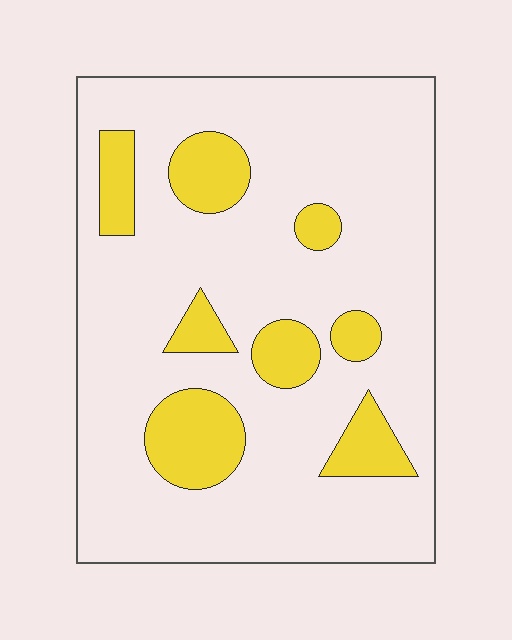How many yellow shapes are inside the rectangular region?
8.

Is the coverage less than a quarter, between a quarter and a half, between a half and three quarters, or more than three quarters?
Less than a quarter.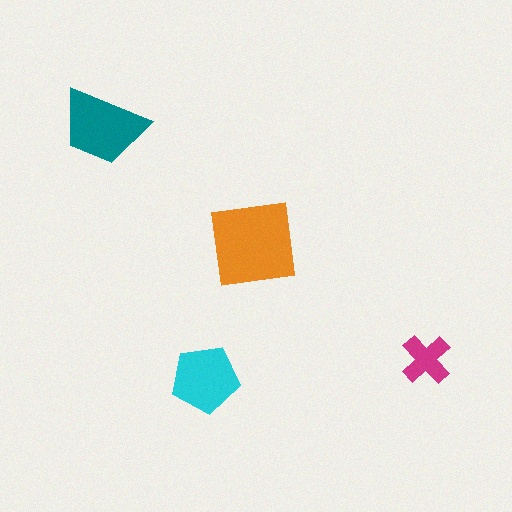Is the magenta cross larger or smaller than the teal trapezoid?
Smaller.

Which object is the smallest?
The magenta cross.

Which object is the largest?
The orange square.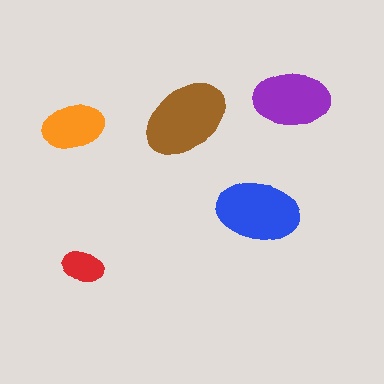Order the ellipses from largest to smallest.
the brown one, the blue one, the purple one, the orange one, the red one.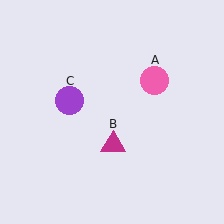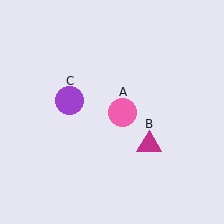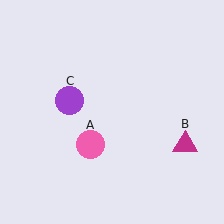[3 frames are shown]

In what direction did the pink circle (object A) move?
The pink circle (object A) moved down and to the left.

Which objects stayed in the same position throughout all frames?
Purple circle (object C) remained stationary.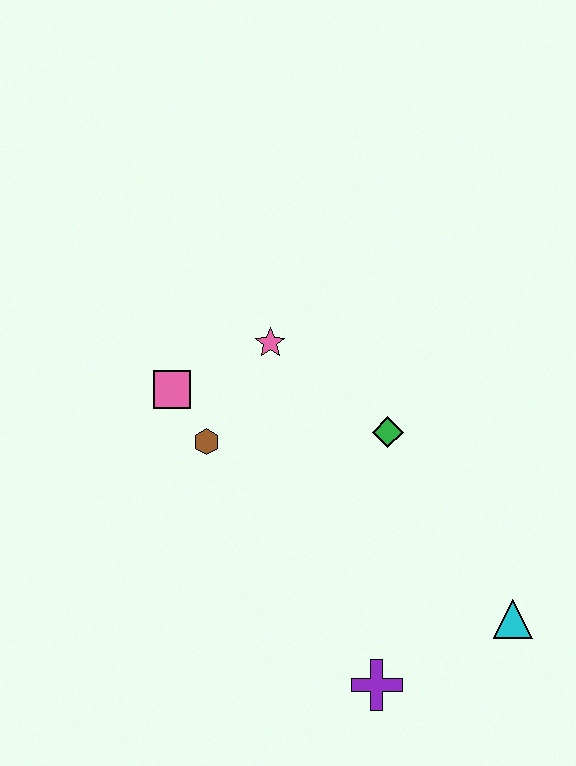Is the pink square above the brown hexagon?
Yes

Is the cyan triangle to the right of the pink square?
Yes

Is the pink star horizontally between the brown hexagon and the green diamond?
Yes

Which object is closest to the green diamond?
The pink star is closest to the green diamond.